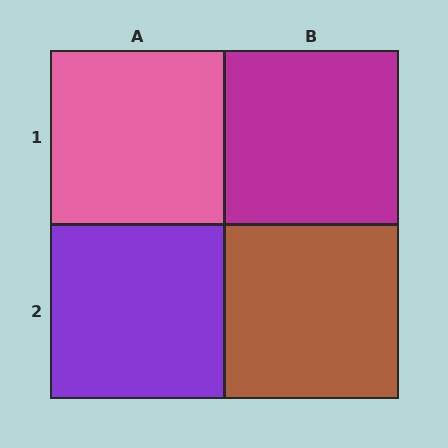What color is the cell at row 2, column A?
Purple.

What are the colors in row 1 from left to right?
Pink, magenta.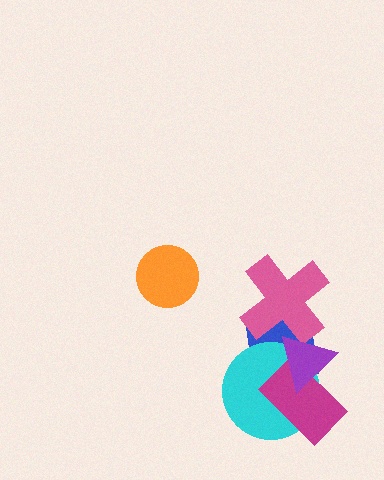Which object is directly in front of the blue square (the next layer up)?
The cyan circle is directly in front of the blue square.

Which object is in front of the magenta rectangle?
The purple triangle is in front of the magenta rectangle.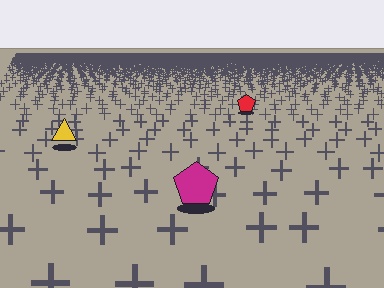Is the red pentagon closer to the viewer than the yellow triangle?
No. The yellow triangle is closer — you can tell from the texture gradient: the ground texture is coarser near it.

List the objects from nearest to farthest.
From nearest to farthest: the magenta pentagon, the yellow triangle, the red pentagon.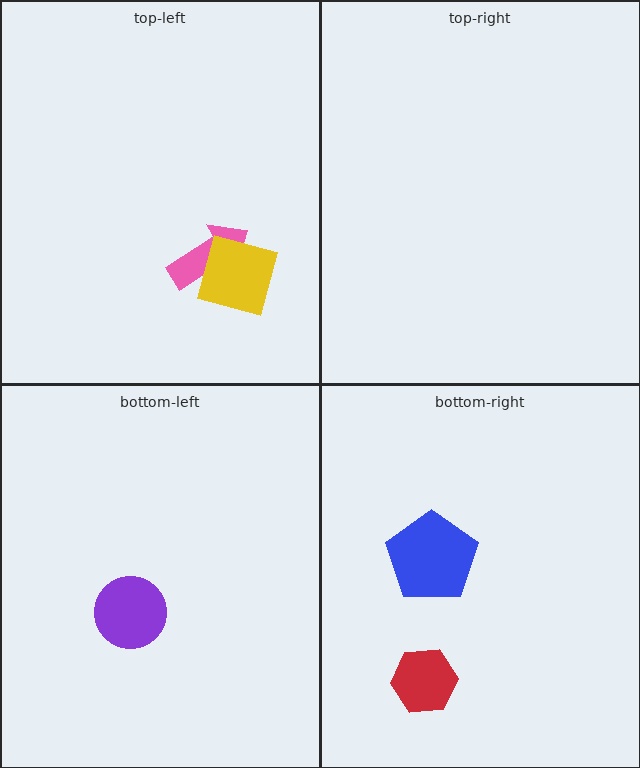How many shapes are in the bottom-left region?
1.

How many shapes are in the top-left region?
2.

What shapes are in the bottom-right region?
The blue pentagon, the red hexagon.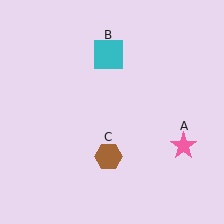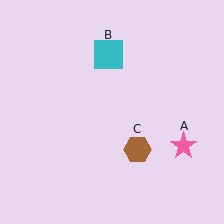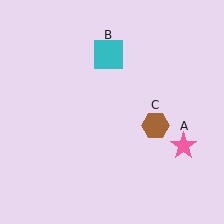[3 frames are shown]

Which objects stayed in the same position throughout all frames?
Pink star (object A) and cyan square (object B) remained stationary.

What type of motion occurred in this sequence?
The brown hexagon (object C) rotated counterclockwise around the center of the scene.